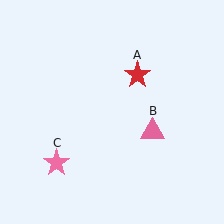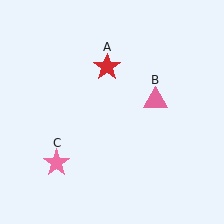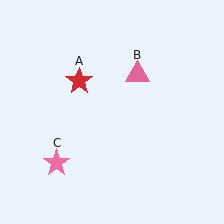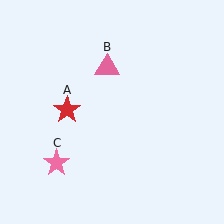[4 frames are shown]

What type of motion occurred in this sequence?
The red star (object A), pink triangle (object B) rotated counterclockwise around the center of the scene.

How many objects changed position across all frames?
2 objects changed position: red star (object A), pink triangle (object B).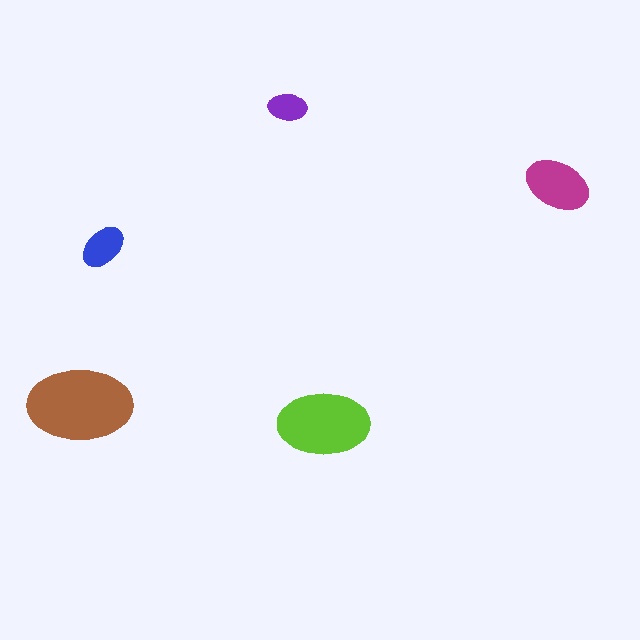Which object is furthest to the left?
The brown ellipse is leftmost.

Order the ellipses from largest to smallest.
the brown one, the lime one, the magenta one, the blue one, the purple one.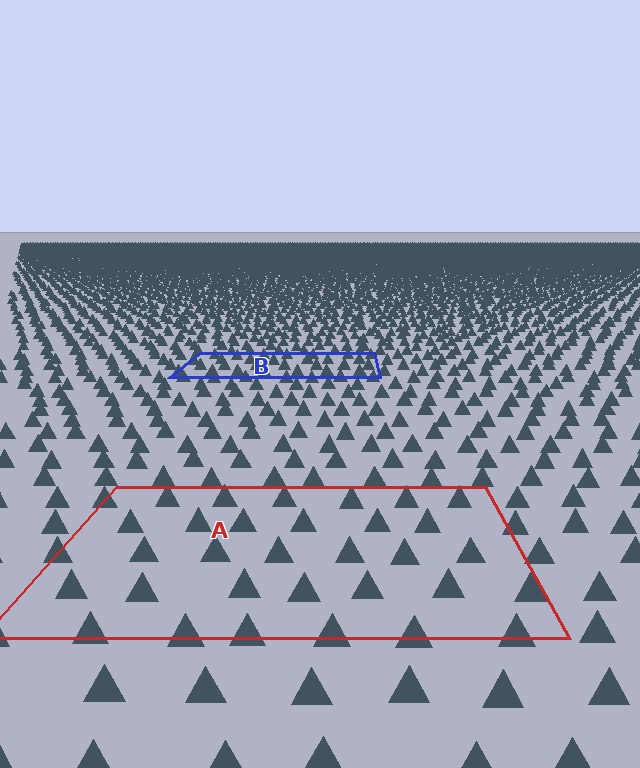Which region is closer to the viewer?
Region A is closer. The texture elements there are larger and more spread out.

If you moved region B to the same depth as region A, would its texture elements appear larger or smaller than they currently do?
They would appear larger. At a closer depth, the same texture elements are projected at a bigger on-screen size.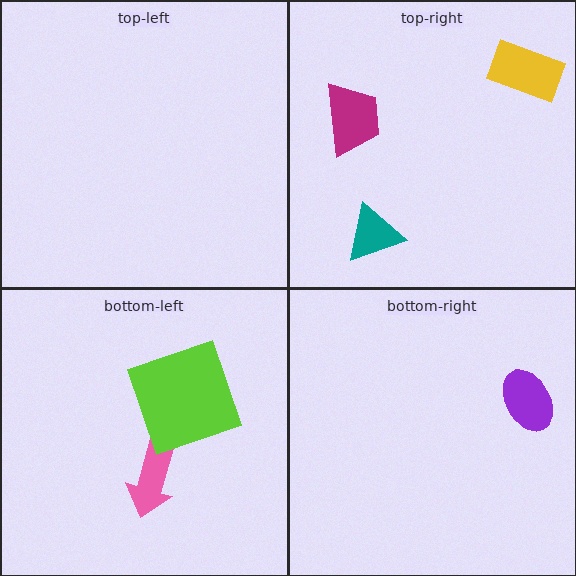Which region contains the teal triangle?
The top-right region.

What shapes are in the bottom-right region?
The purple ellipse.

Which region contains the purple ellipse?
The bottom-right region.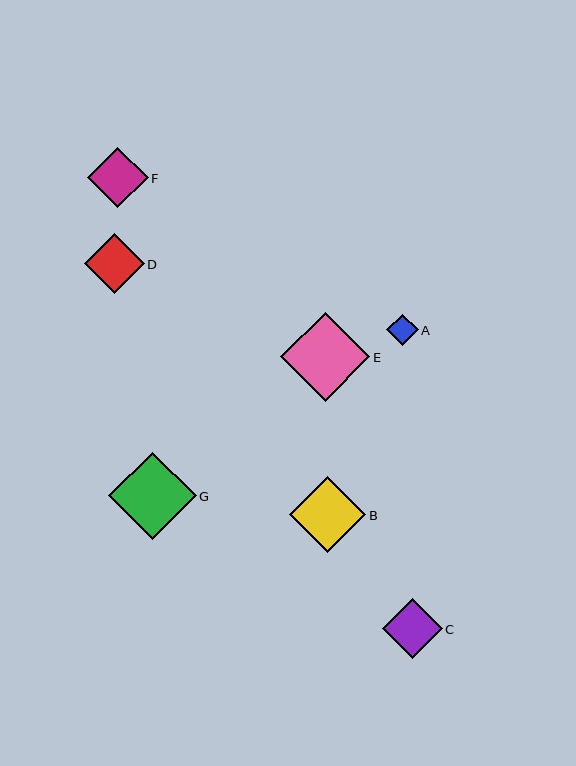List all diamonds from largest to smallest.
From largest to smallest: E, G, B, F, C, D, A.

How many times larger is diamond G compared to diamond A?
Diamond G is approximately 2.8 times the size of diamond A.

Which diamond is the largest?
Diamond E is the largest with a size of approximately 89 pixels.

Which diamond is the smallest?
Diamond A is the smallest with a size of approximately 31 pixels.